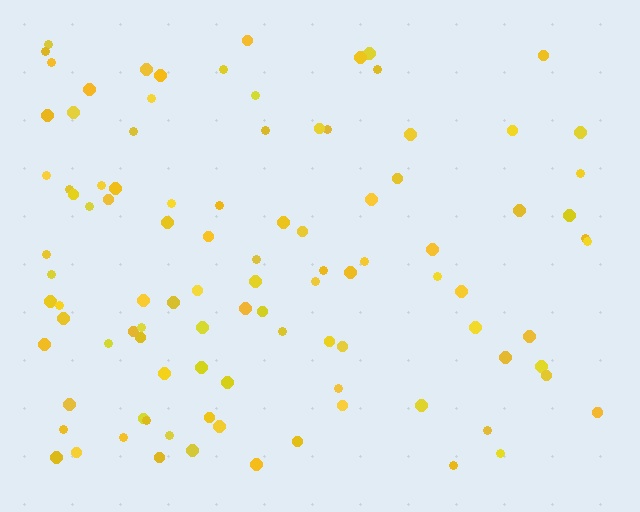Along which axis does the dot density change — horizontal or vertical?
Horizontal.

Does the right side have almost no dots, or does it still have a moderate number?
Still a moderate number, just noticeably fewer than the left.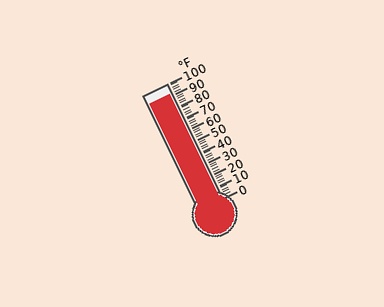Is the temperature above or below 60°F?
The temperature is above 60°F.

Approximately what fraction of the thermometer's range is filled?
The thermometer is filled to approximately 90% of its range.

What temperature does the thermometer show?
The thermometer shows approximately 92°F.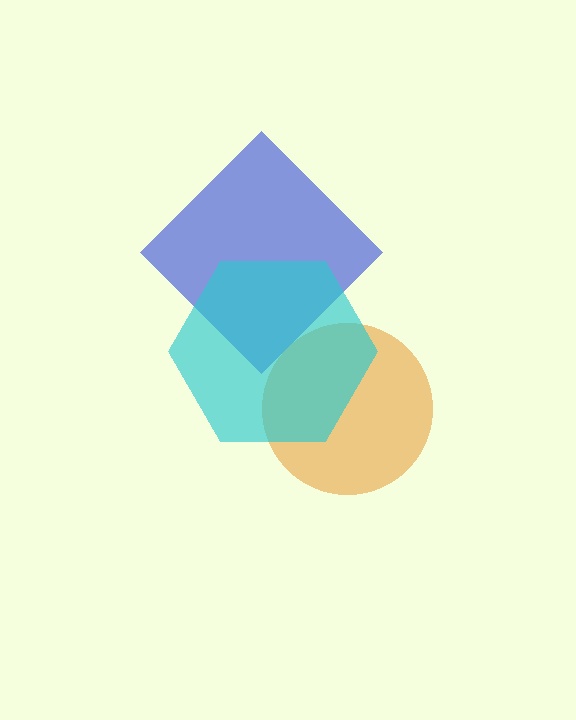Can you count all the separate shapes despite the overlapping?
Yes, there are 3 separate shapes.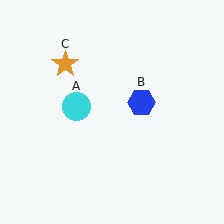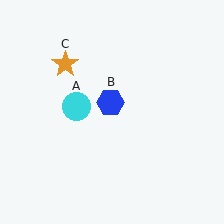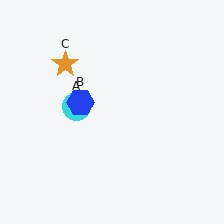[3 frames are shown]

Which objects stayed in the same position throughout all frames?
Cyan circle (object A) and orange star (object C) remained stationary.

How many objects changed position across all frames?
1 object changed position: blue hexagon (object B).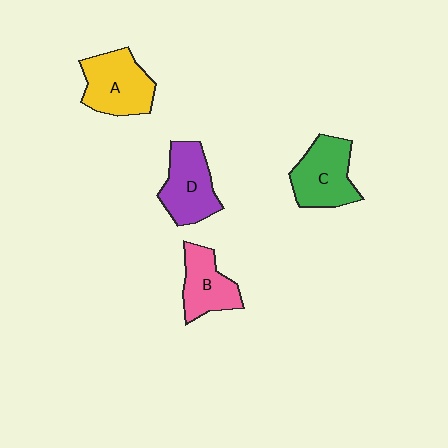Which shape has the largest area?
Shape A (yellow).